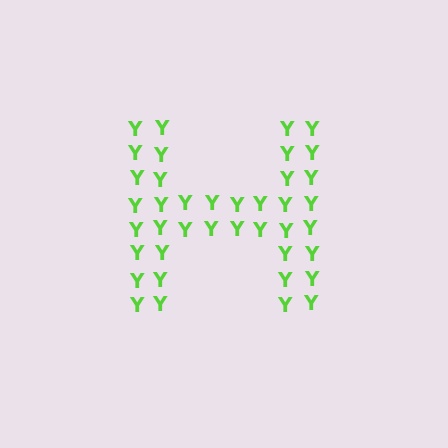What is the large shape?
The large shape is the letter H.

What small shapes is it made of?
It is made of small letter Y's.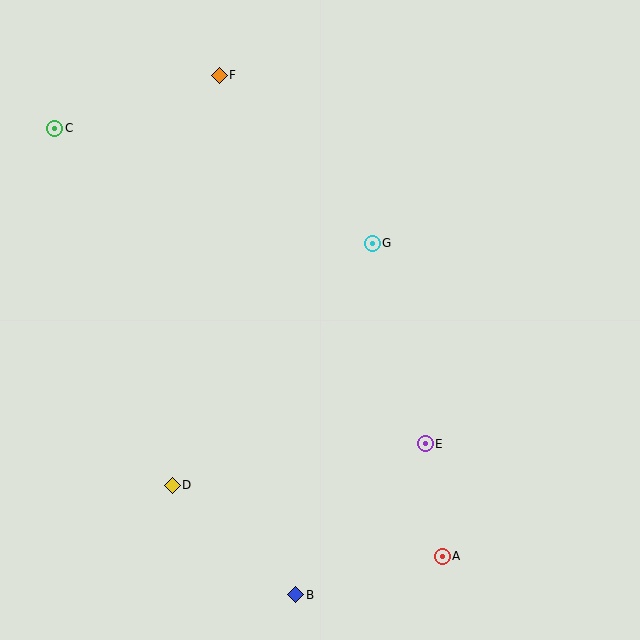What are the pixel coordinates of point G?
Point G is at (372, 243).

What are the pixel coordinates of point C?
Point C is at (55, 128).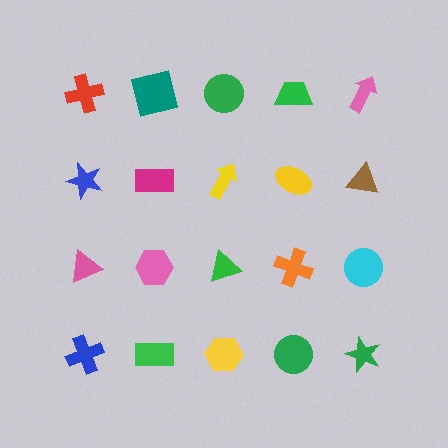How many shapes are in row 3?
5 shapes.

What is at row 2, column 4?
A yellow ellipse.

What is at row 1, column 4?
A green trapezoid.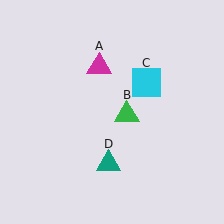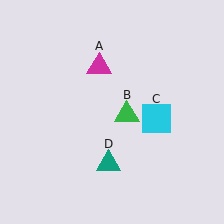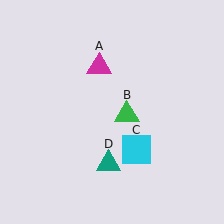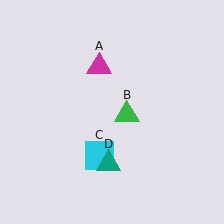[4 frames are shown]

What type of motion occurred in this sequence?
The cyan square (object C) rotated clockwise around the center of the scene.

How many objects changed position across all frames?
1 object changed position: cyan square (object C).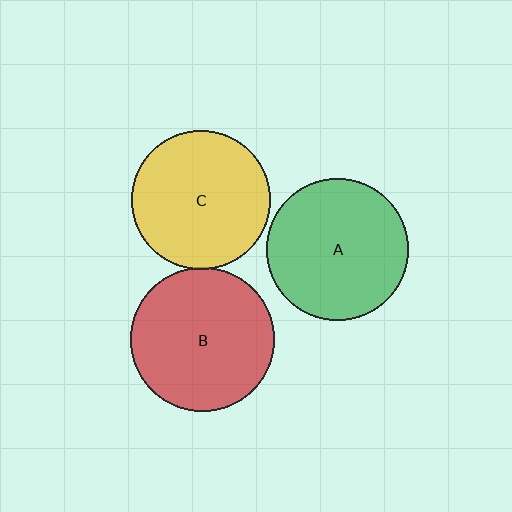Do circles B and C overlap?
Yes.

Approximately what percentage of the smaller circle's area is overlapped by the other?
Approximately 5%.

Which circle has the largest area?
Circle B (red).